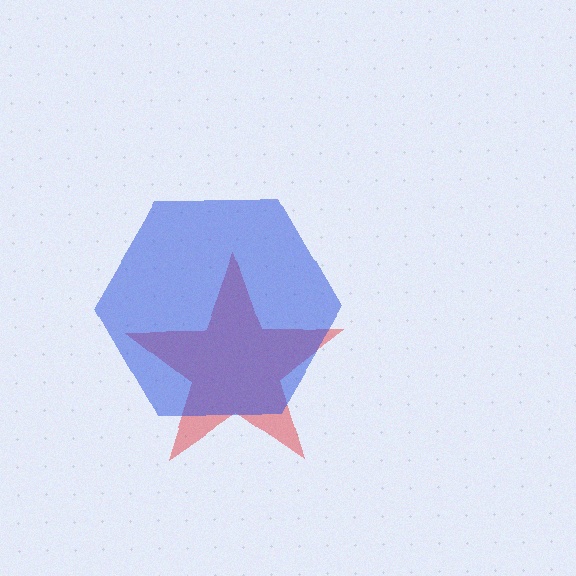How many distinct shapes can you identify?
There are 2 distinct shapes: a red star, a blue hexagon.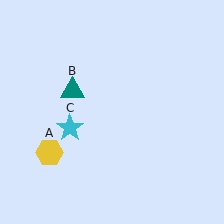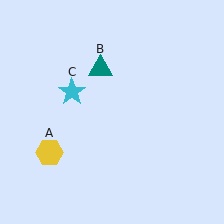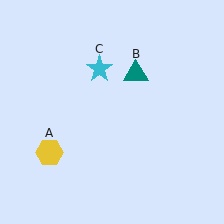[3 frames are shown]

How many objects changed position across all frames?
2 objects changed position: teal triangle (object B), cyan star (object C).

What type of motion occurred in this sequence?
The teal triangle (object B), cyan star (object C) rotated clockwise around the center of the scene.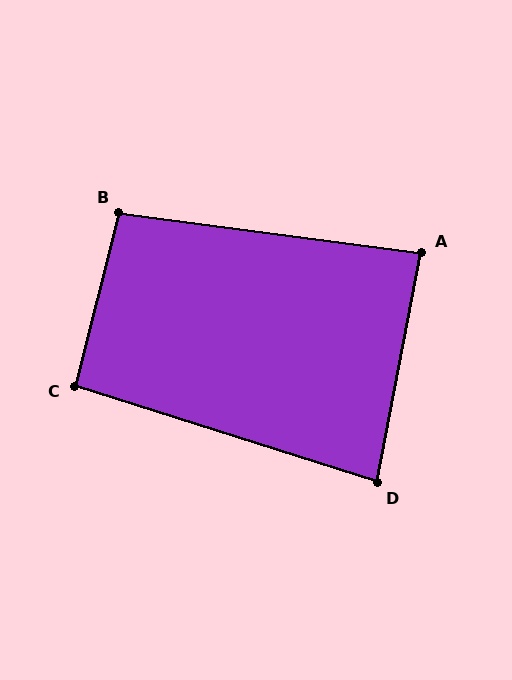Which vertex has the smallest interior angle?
D, at approximately 83 degrees.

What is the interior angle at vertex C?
Approximately 93 degrees (approximately right).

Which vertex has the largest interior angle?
B, at approximately 97 degrees.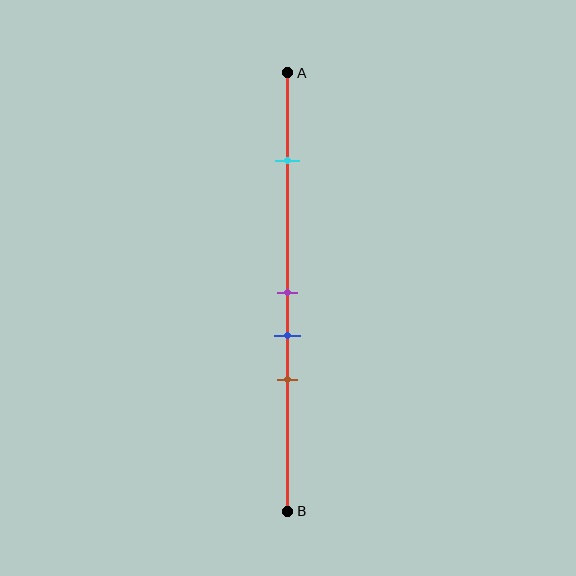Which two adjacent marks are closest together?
The purple and blue marks are the closest adjacent pair.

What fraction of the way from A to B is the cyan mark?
The cyan mark is approximately 20% (0.2) of the way from A to B.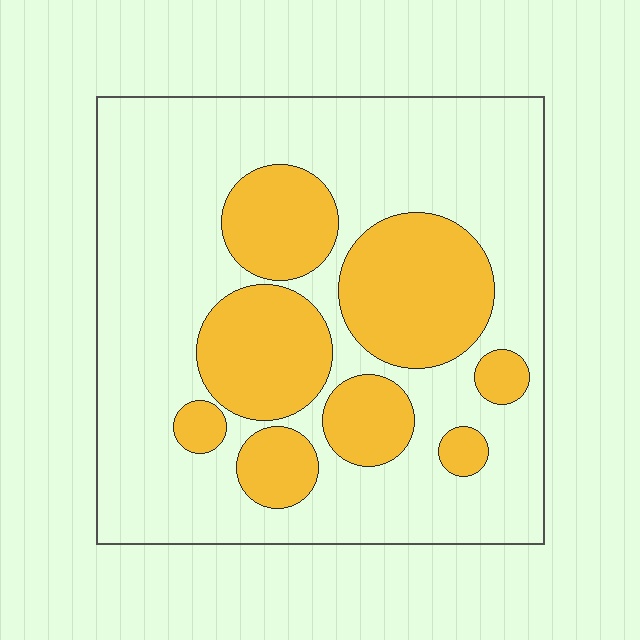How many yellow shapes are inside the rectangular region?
8.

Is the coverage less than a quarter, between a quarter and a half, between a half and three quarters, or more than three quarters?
Between a quarter and a half.